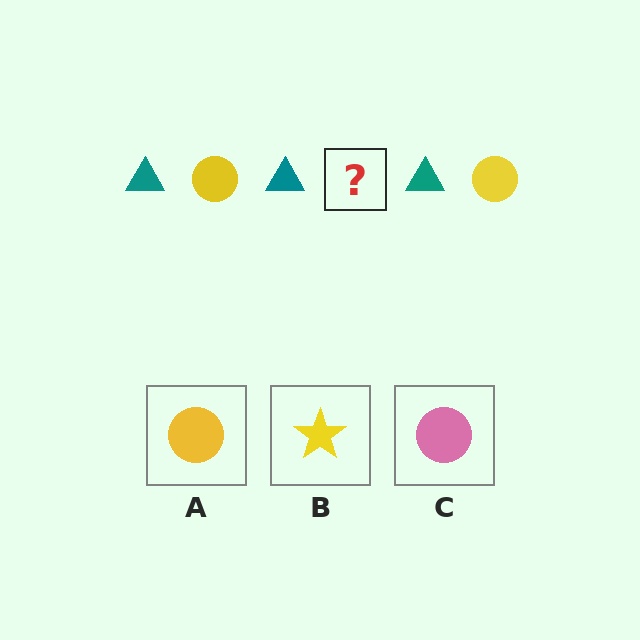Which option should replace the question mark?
Option A.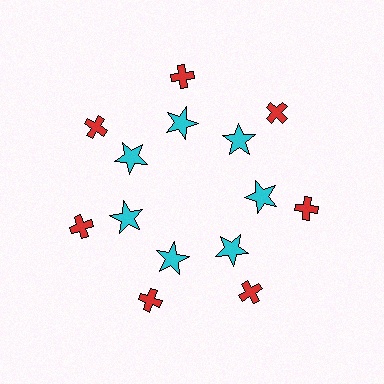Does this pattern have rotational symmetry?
Yes, this pattern has 7-fold rotational symmetry. It looks the same after rotating 51 degrees around the center.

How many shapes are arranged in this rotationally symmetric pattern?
There are 14 shapes, arranged in 7 groups of 2.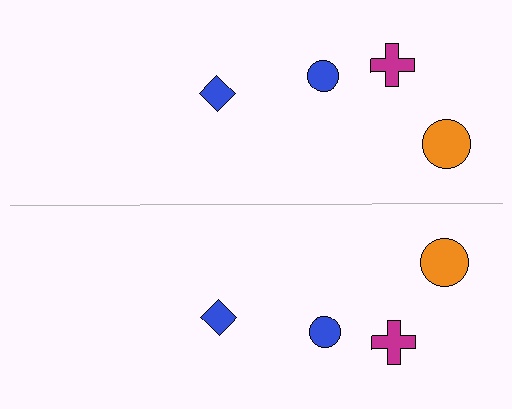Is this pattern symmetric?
Yes, this pattern has bilateral (reflection) symmetry.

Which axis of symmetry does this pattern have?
The pattern has a horizontal axis of symmetry running through the center of the image.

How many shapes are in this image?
There are 8 shapes in this image.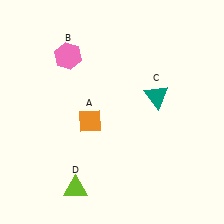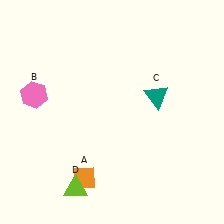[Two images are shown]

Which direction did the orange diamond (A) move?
The orange diamond (A) moved down.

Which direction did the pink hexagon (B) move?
The pink hexagon (B) moved down.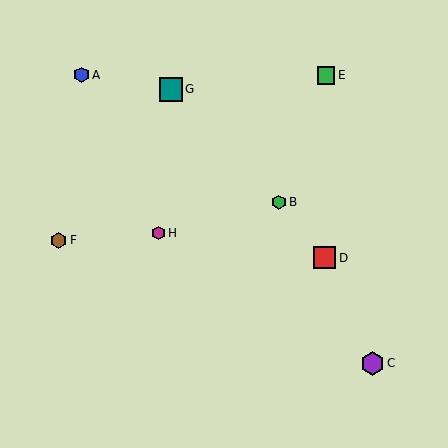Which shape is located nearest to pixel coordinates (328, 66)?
The green square (labeled E) at (326, 75) is nearest to that location.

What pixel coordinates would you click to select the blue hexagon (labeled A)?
Click at (81, 75) to select the blue hexagon A.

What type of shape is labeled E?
Shape E is a green square.